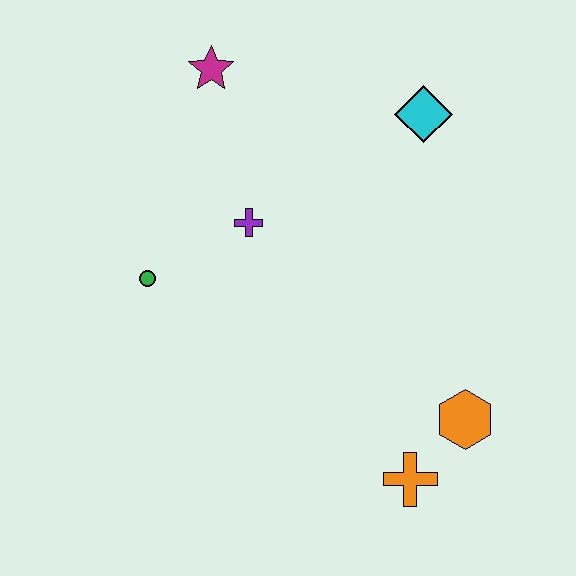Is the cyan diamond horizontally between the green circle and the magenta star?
No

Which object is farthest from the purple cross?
The orange cross is farthest from the purple cross.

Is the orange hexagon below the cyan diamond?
Yes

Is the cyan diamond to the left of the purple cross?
No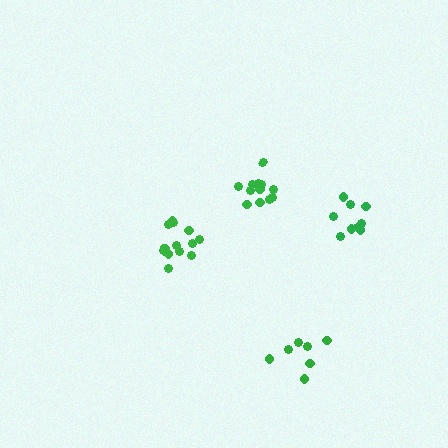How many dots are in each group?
Group 1: 7 dots, Group 2: 13 dots, Group 3: 9 dots, Group 4: 12 dots (41 total).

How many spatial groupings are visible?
There are 4 spatial groupings.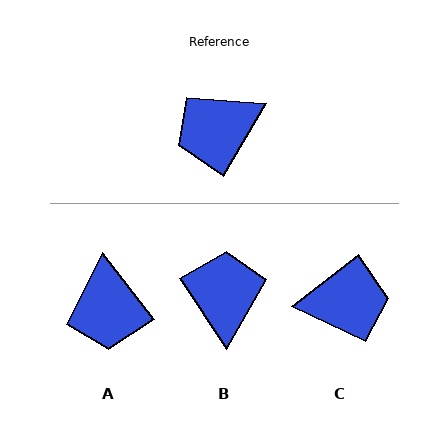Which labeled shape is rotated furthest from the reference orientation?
C, about 159 degrees away.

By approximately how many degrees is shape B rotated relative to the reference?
Approximately 116 degrees clockwise.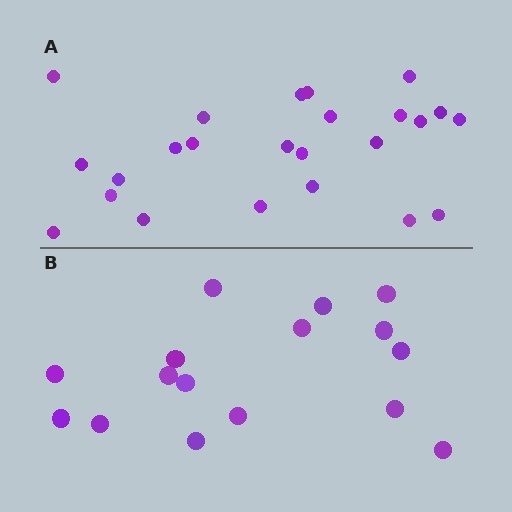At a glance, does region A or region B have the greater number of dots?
Region A (the top region) has more dots.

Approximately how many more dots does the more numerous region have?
Region A has roughly 8 or so more dots than region B.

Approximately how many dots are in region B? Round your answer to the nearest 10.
About 20 dots. (The exact count is 16, which rounds to 20.)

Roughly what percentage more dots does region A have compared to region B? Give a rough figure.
About 50% more.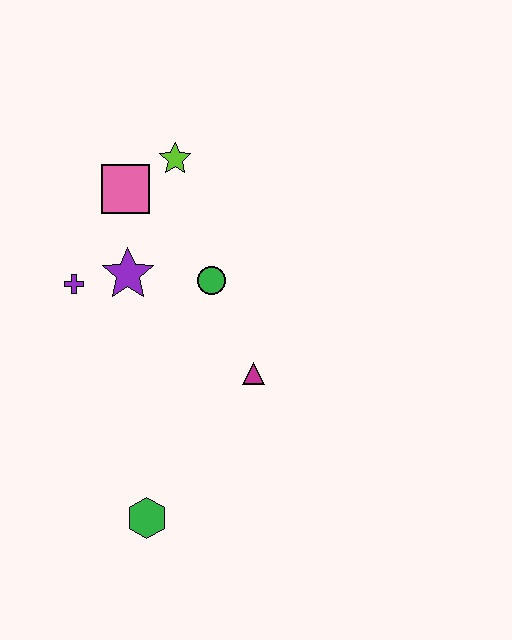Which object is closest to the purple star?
The purple cross is closest to the purple star.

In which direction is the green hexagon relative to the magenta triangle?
The green hexagon is below the magenta triangle.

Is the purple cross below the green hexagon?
No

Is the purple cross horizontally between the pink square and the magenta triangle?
No